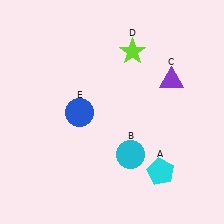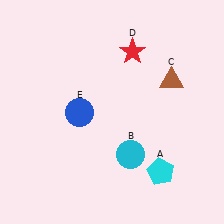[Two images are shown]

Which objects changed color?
C changed from purple to brown. D changed from lime to red.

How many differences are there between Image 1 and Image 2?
There are 2 differences between the two images.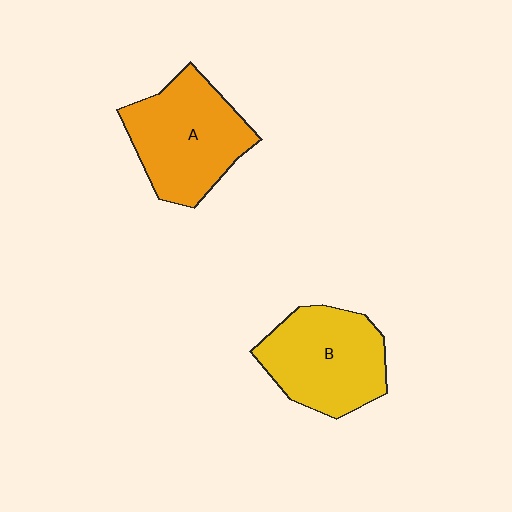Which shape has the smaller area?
Shape B (yellow).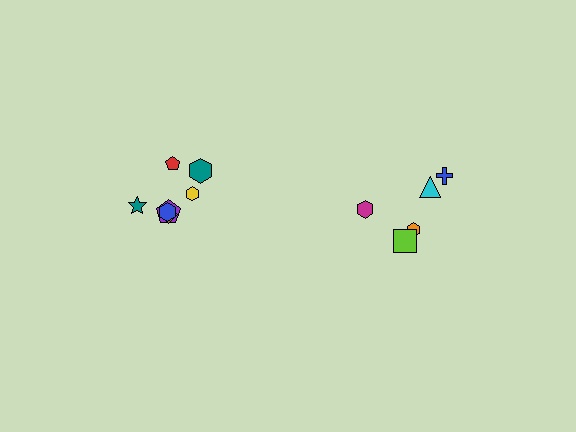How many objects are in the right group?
There are 5 objects.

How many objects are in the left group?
There are 7 objects.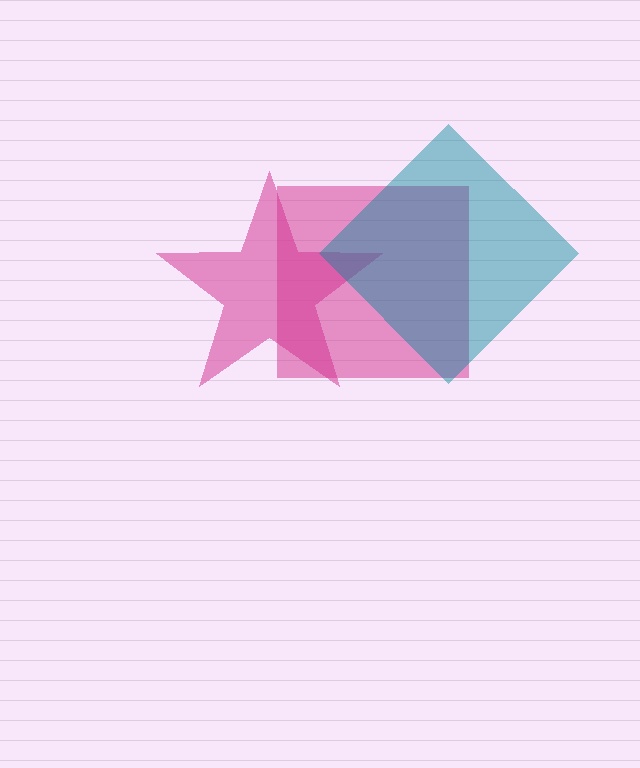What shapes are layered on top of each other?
The layered shapes are: a pink star, a magenta square, a teal diamond.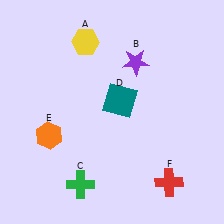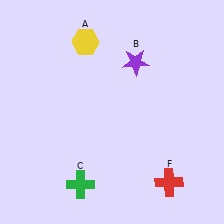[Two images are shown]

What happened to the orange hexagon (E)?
The orange hexagon (E) was removed in Image 2. It was in the bottom-left area of Image 1.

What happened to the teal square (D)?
The teal square (D) was removed in Image 2. It was in the top-right area of Image 1.